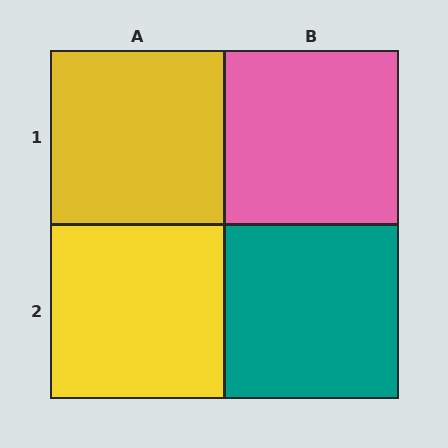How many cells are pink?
1 cell is pink.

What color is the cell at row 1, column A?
Yellow.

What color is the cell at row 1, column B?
Pink.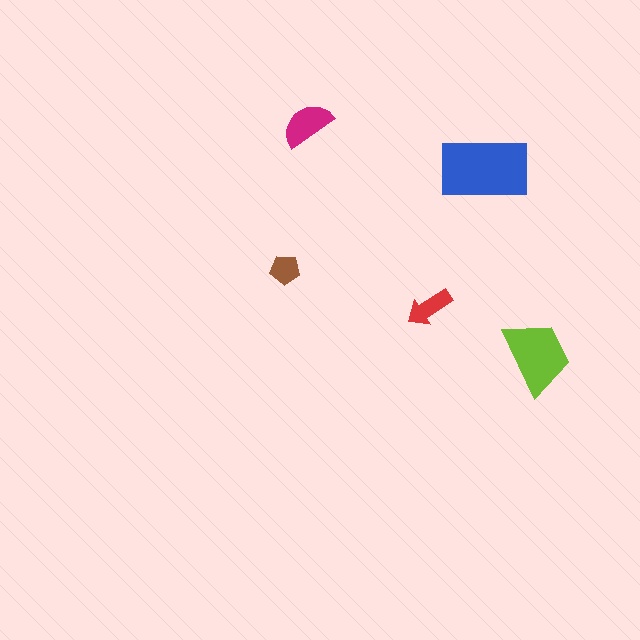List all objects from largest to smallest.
The blue rectangle, the lime trapezoid, the magenta semicircle, the red arrow, the brown pentagon.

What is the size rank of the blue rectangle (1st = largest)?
1st.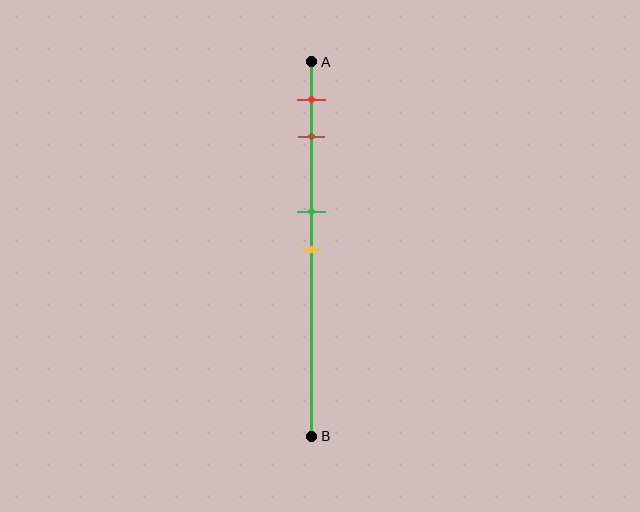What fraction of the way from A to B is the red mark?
The red mark is approximately 10% (0.1) of the way from A to B.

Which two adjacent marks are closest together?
The green and yellow marks are the closest adjacent pair.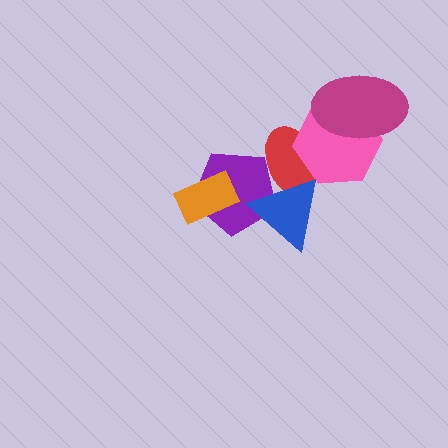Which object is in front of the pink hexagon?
The magenta ellipse is in front of the pink hexagon.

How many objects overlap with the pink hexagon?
2 objects overlap with the pink hexagon.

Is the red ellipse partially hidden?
Yes, it is partially covered by another shape.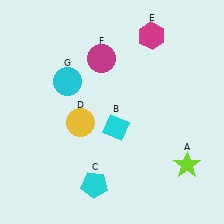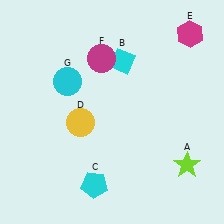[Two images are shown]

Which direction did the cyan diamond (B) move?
The cyan diamond (B) moved up.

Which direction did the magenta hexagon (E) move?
The magenta hexagon (E) moved right.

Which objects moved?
The objects that moved are: the cyan diamond (B), the magenta hexagon (E).